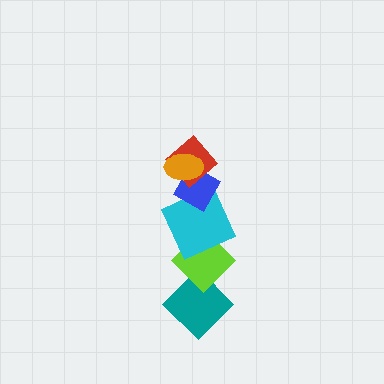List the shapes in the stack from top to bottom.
From top to bottom: the orange ellipse, the red diamond, the blue diamond, the cyan square, the lime diamond, the teal diamond.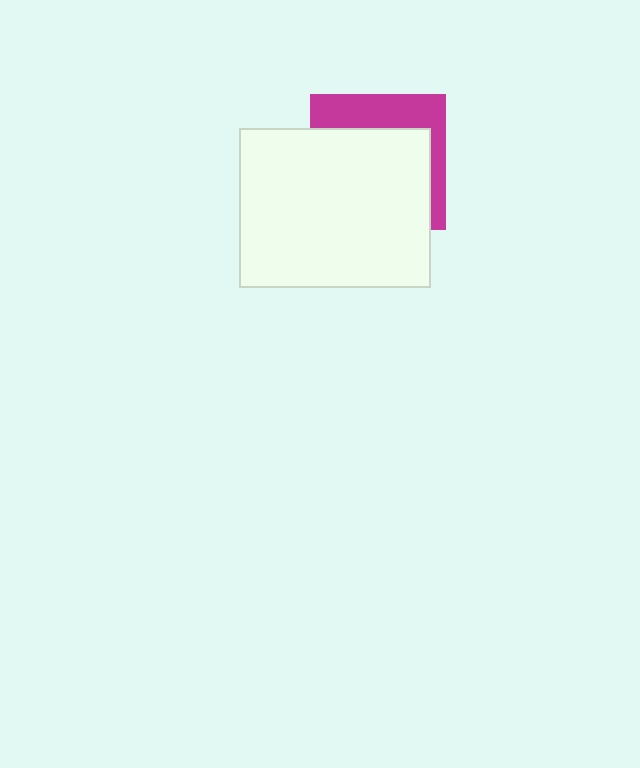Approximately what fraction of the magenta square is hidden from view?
Roughly 67% of the magenta square is hidden behind the white rectangle.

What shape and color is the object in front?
The object in front is a white rectangle.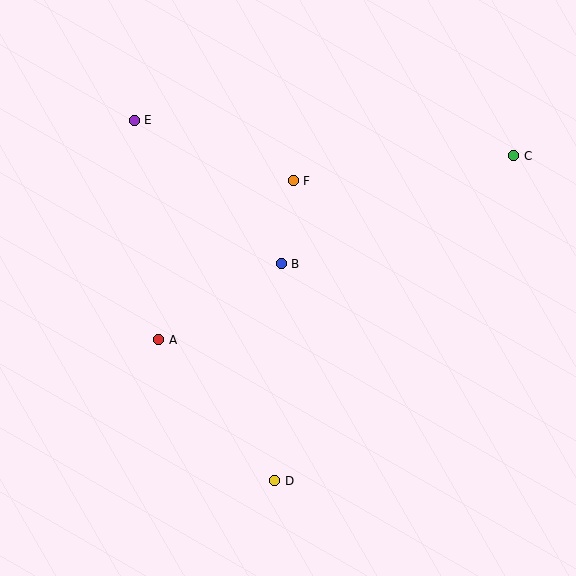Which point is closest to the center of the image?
Point B at (281, 264) is closest to the center.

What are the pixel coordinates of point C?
Point C is at (514, 156).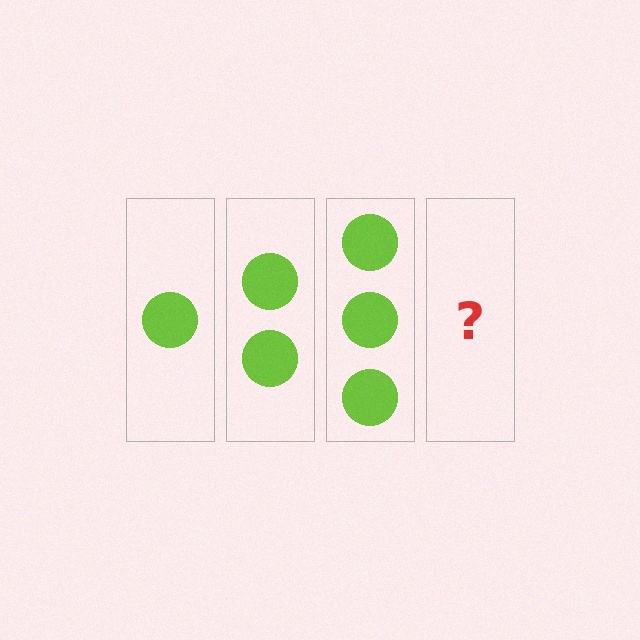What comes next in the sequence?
The next element should be 4 circles.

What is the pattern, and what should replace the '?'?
The pattern is that each step adds one more circle. The '?' should be 4 circles.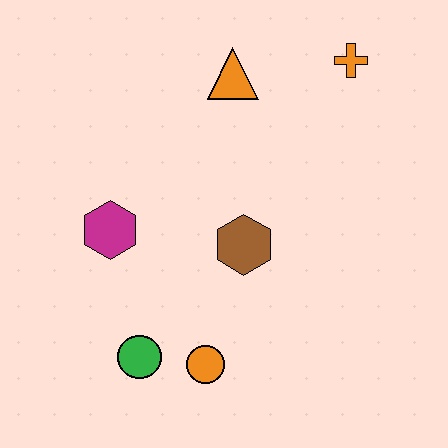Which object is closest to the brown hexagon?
The orange circle is closest to the brown hexagon.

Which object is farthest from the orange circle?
The orange cross is farthest from the orange circle.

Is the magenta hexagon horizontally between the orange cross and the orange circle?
No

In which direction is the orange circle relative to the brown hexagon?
The orange circle is below the brown hexagon.